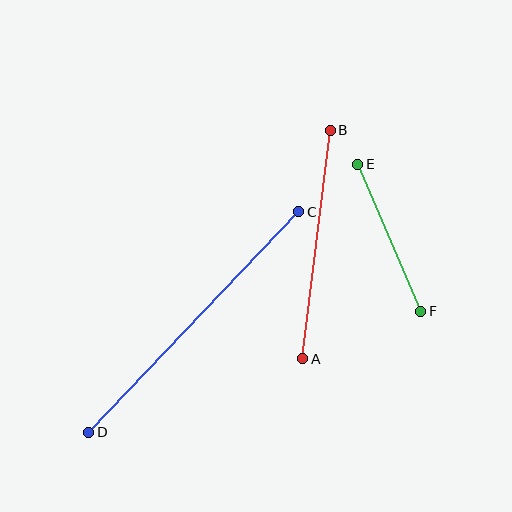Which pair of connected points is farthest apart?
Points C and D are farthest apart.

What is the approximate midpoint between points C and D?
The midpoint is at approximately (194, 322) pixels.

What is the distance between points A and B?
The distance is approximately 230 pixels.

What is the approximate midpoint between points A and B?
The midpoint is at approximately (317, 244) pixels.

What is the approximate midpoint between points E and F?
The midpoint is at approximately (389, 238) pixels.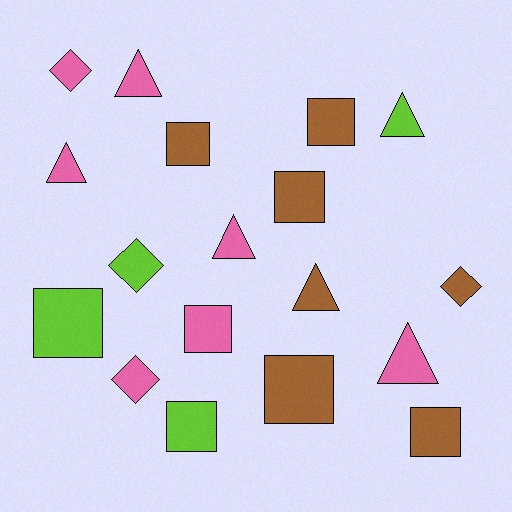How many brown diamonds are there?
There is 1 brown diamond.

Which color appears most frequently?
Pink, with 7 objects.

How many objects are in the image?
There are 18 objects.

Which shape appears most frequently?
Square, with 8 objects.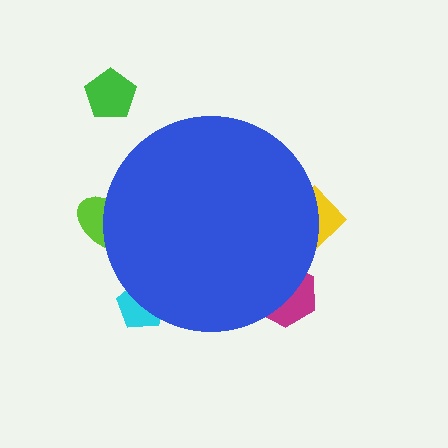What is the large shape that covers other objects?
A blue circle.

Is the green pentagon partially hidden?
No, the green pentagon is fully visible.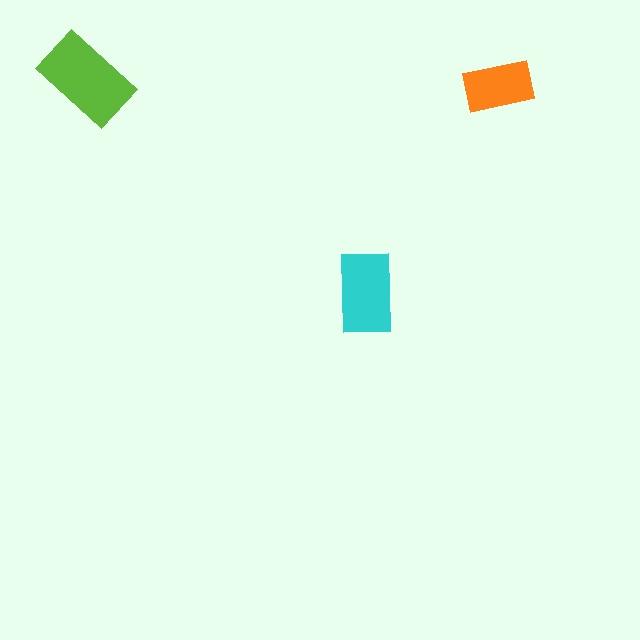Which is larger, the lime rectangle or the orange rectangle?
The lime one.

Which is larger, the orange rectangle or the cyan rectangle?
The cyan one.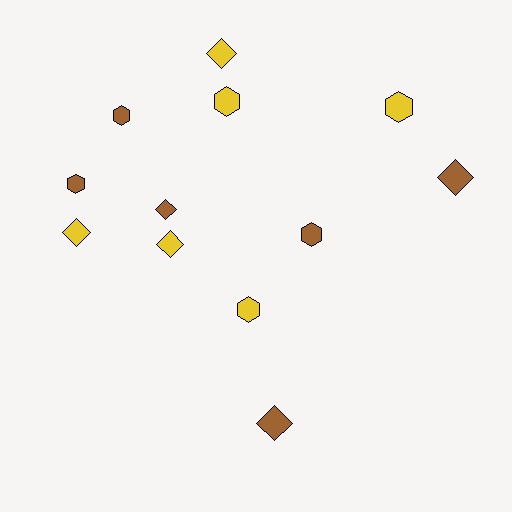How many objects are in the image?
There are 12 objects.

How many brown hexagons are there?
There are 3 brown hexagons.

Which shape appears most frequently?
Hexagon, with 6 objects.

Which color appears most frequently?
Brown, with 6 objects.